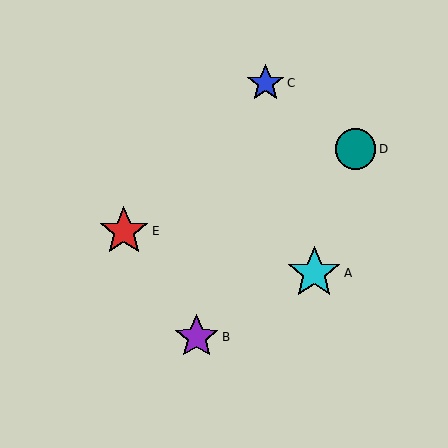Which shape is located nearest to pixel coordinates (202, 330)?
The purple star (labeled B) at (197, 337) is nearest to that location.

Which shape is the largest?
The cyan star (labeled A) is the largest.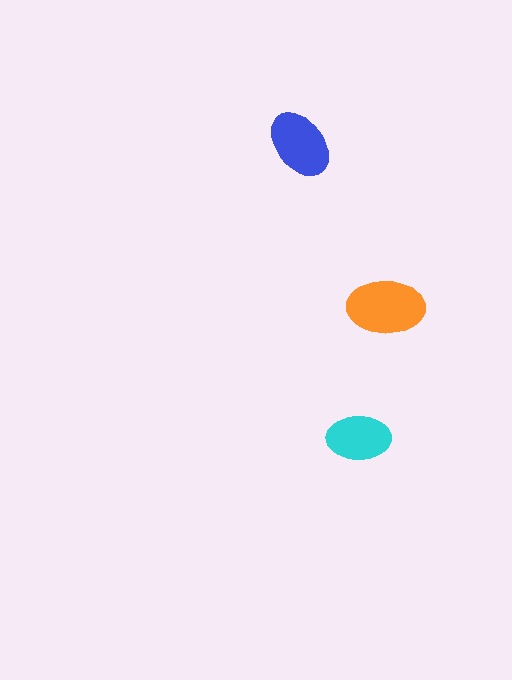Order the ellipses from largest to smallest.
the orange one, the blue one, the cyan one.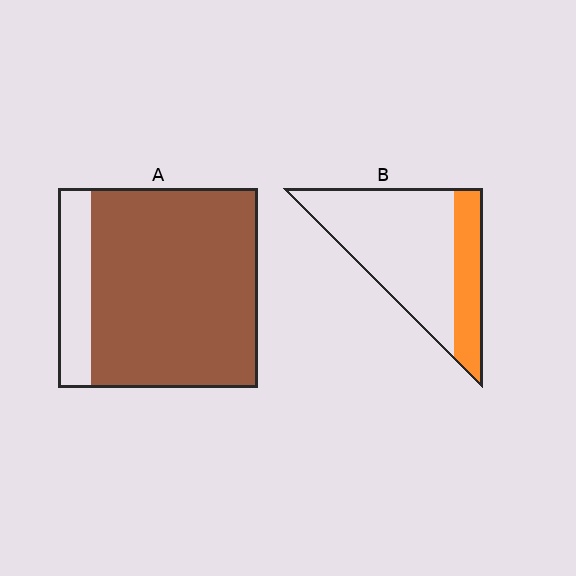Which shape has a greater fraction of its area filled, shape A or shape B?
Shape A.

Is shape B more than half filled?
No.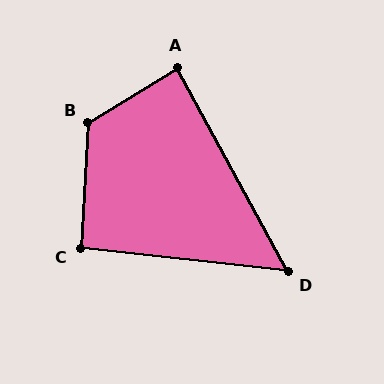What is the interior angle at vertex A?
Approximately 87 degrees (approximately right).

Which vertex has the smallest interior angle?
D, at approximately 55 degrees.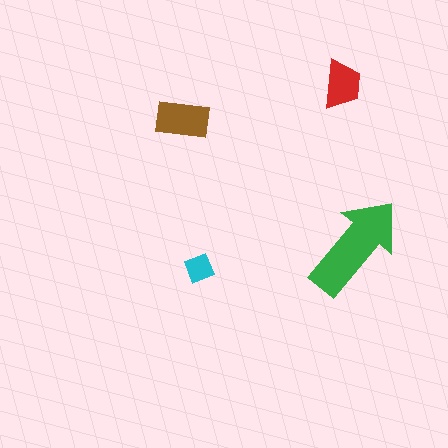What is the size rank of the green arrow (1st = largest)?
1st.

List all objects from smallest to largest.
The cyan diamond, the red trapezoid, the brown rectangle, the green arrow.